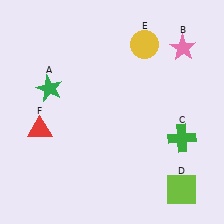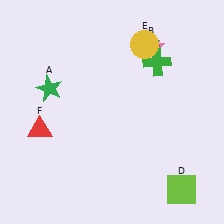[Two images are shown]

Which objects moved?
The objects that moved are: the pink star (B), the green cross (C).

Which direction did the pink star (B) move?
The pink star (B) moved left.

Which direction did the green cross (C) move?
The green cross (C) moved up.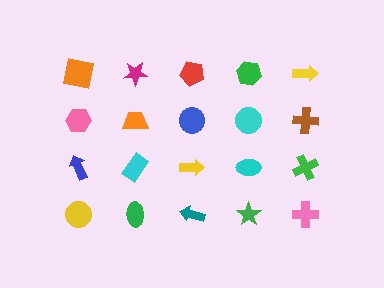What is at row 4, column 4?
A green star.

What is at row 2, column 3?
A blue circle.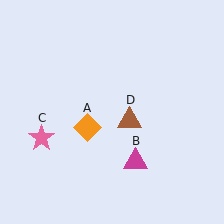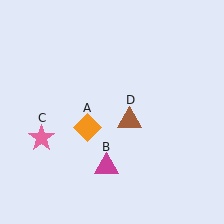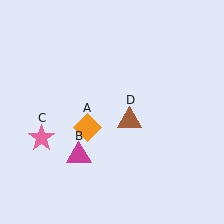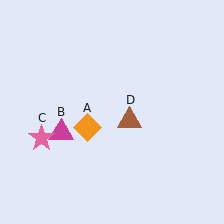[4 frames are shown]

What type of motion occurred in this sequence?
The magenta triangle (object B) rotated clockwise around the center of the scene.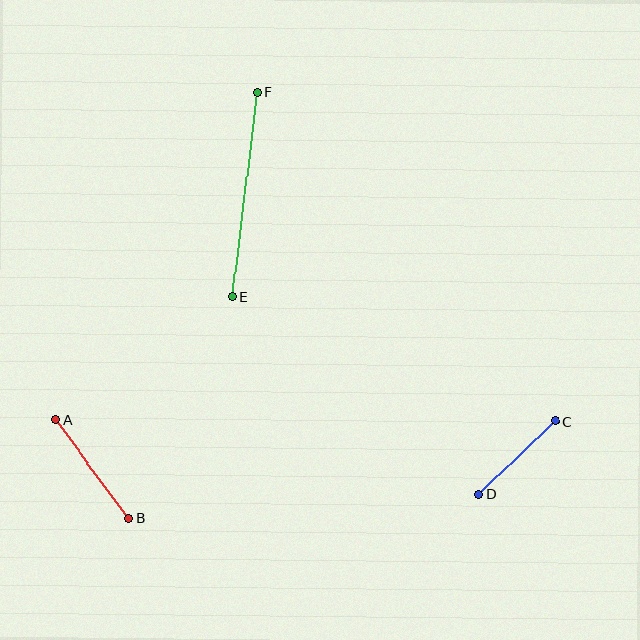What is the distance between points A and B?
The distance is approximately 122 pixels.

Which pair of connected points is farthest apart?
Points E and F are farthest apart.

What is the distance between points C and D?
The distance is approximately 106 pixels.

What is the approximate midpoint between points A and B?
The midpoint is at approximately (92, 469) pixels.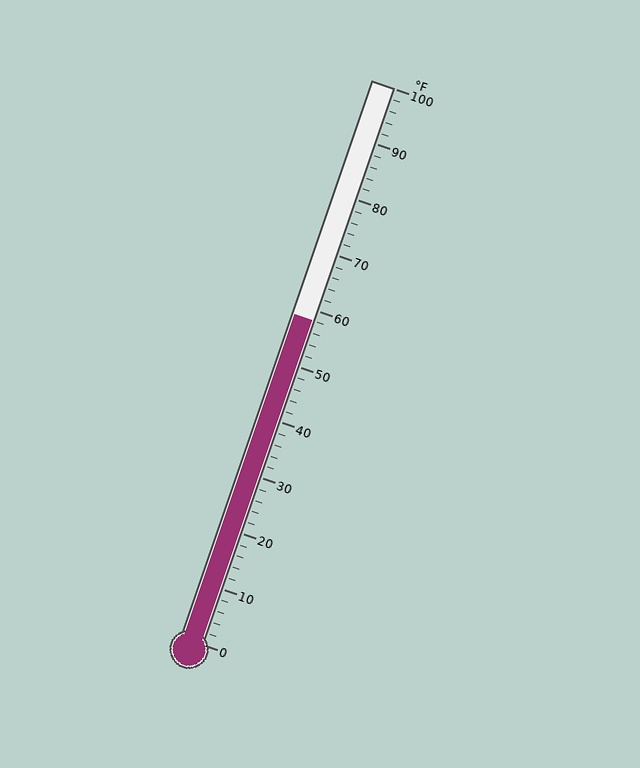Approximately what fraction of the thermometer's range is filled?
The thermometer is filled to approximately 60% of its range.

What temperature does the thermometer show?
The thermometer shows approximately 58°F.